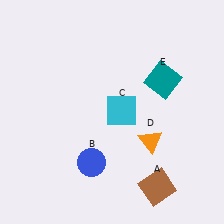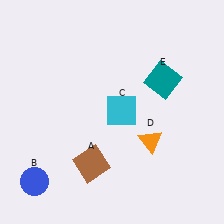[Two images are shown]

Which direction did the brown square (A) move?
The brown square (A) moved left.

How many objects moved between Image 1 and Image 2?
2 objects moved between the two images.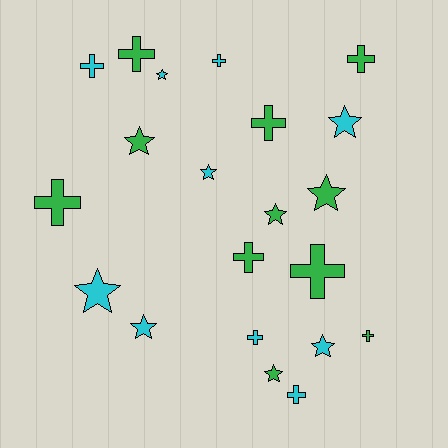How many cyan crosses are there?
There are 4 cyan crosses.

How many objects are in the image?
There are 21 objects.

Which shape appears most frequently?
Cross, with 11 objects.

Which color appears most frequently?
Green, with 11 objects.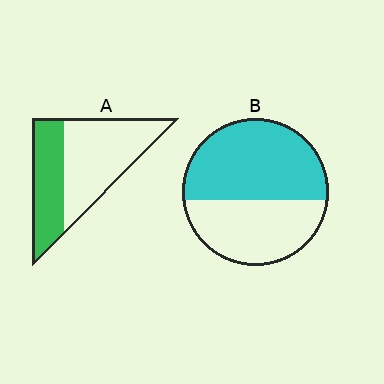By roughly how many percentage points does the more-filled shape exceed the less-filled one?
By roughly 20 percentage points (B over A).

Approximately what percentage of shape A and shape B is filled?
A is approximately 40% and B is approximately 55%.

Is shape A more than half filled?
No.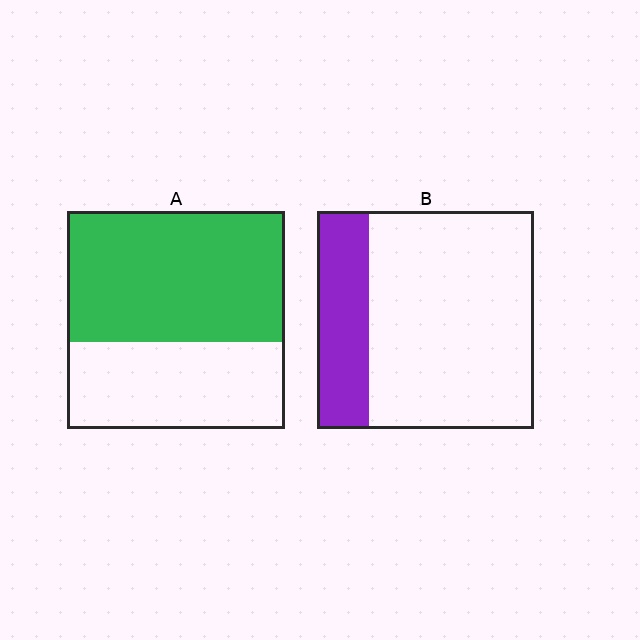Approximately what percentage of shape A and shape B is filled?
A is approximately 60% and B is approximately 25%.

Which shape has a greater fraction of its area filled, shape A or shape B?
Shape A.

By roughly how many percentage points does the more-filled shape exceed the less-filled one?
By roughly 35 percentage points (A over B).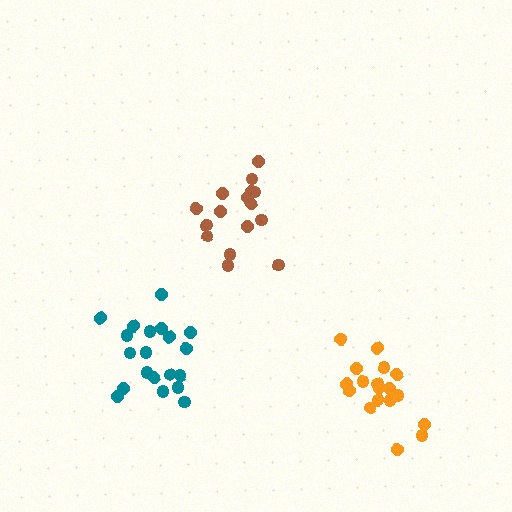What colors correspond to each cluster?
The clusters are colored: brown, orange, teal.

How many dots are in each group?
Group 1: 16 dots, Group 2: 18 dots, Group 3: 20 dots (54 total).